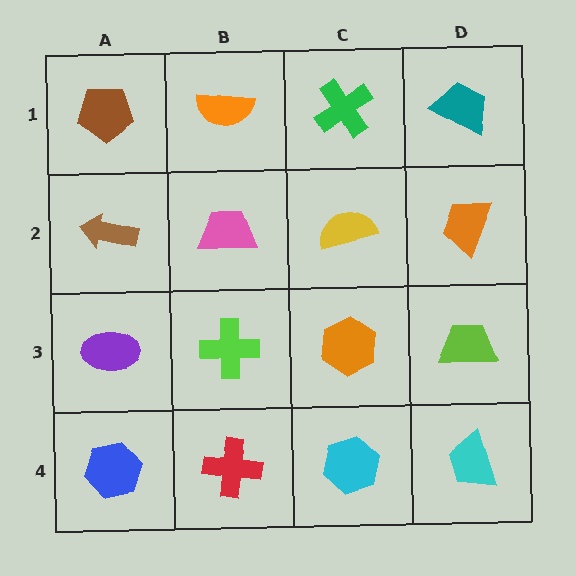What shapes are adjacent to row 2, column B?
An orange semicircle (row 1, column B), a lime cross (row 3, column B), a brown arrow (row 2, column A), a yellow semicircle (row 2, column C).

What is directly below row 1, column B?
A pink trapezoid.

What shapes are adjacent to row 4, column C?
An orange hexagon (row 3, column C), a red cross (row 4, column B), a cyan trapezoid (row 4, column D).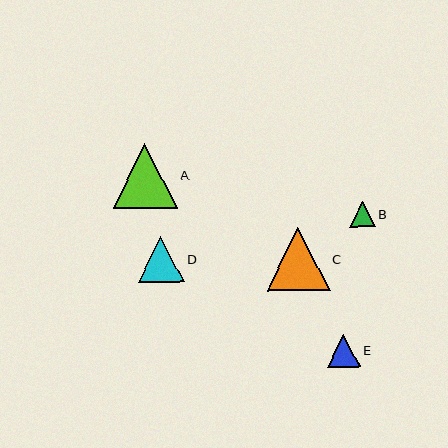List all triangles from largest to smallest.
From largest to smallest: A, C, D, E, B.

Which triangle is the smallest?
Triangle B is the smallest with a size of approximately 25 pixels.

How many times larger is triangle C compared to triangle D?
Triangle C is approximately 1.4 times the size of triangle D.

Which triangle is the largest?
Triangle A is the largest with a size of approximately 65 pixels.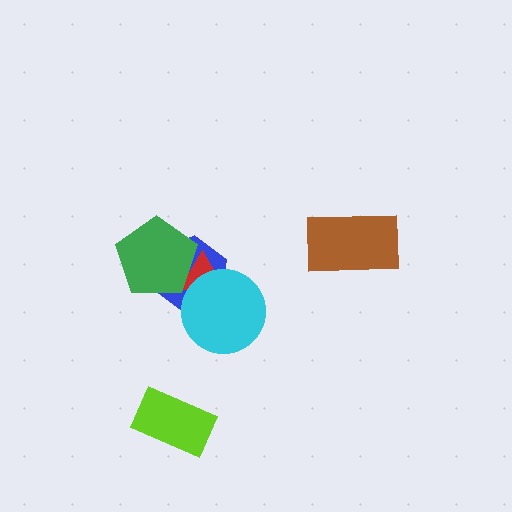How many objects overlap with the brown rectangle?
0 objects overlap with the brown rectangle.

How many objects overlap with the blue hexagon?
3 objects overlap with the blue hexagon.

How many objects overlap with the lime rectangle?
0 objects overlap with the lime rectangle.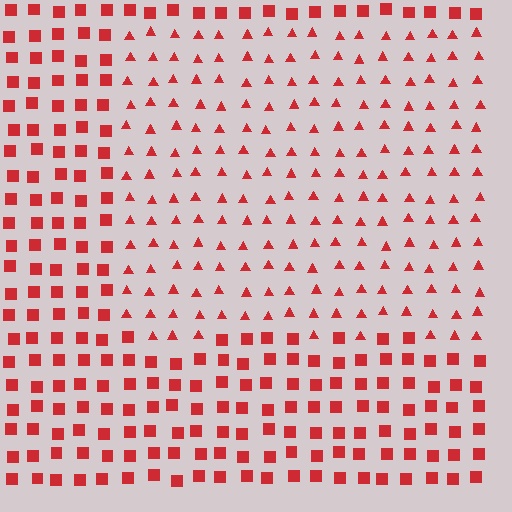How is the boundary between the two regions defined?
The boundary is defined by a change in element shape: triangles inside vs. squares outside. All elements share the same color and spacing.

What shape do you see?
I see a rectangle.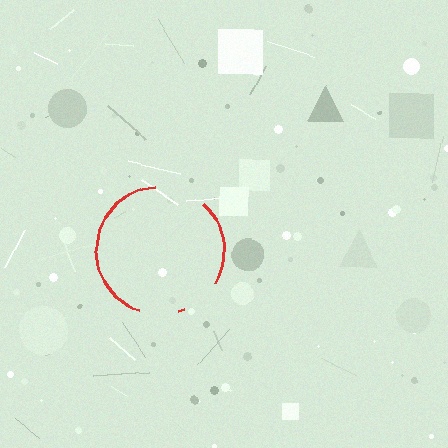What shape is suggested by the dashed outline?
The dashed outline suggests a circle.